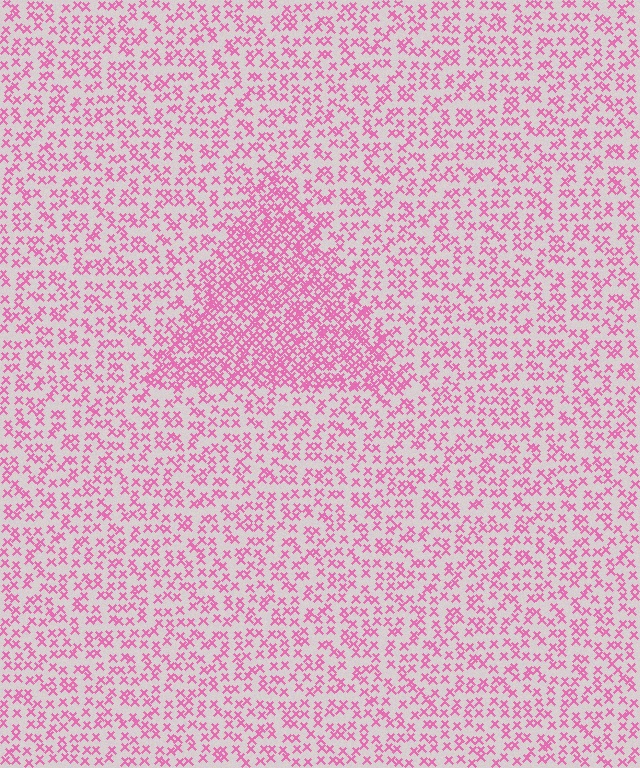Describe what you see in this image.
The image contains small pink elements arranged at two different densities. A triangle-shaped region is visible where the elements are more densely packed than the surrounding area.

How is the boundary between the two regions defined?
The boundary is defined by a change in element density (approximately 2.1x ratio). All elements are the same color, size, and shape.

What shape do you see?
I see a triangle.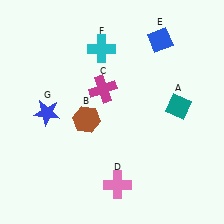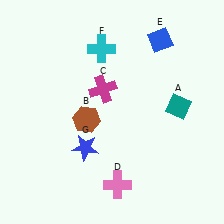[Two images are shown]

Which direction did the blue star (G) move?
The blue star (G) moved right.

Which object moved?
The blue star (G) moved right.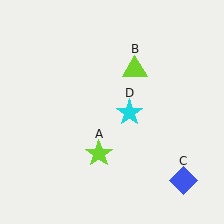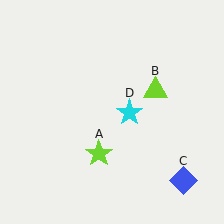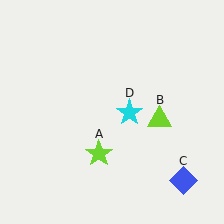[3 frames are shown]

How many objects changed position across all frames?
1 object changed position: lime triangle (object B).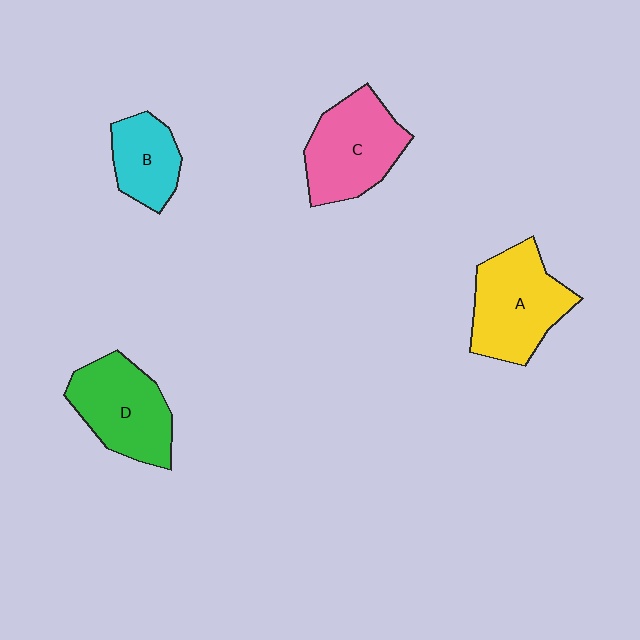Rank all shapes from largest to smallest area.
From largest to smallest: A (yellow), C (pink), D (green), B (cyan).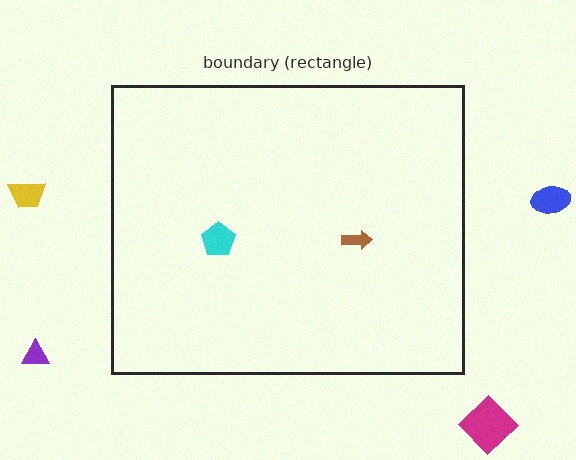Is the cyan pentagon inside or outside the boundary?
Inside.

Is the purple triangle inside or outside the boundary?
Outside.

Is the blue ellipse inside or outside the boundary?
Outside.